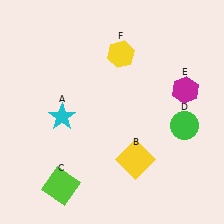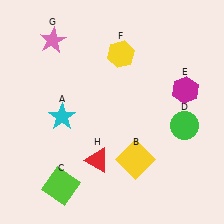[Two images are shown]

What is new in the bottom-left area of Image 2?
A red triangle (H) was added in the bottom-left area of Image 2.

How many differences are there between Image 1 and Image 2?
There are 2 differences between the two images.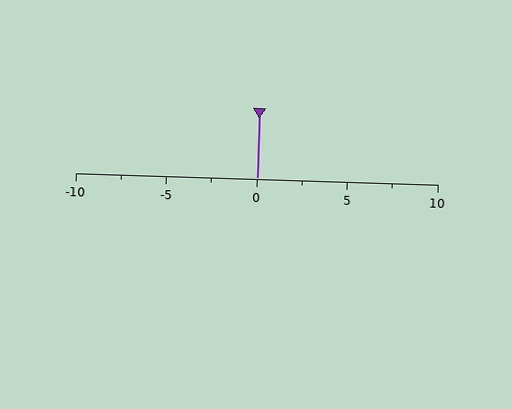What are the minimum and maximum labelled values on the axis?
The axis runs from -10 to 10.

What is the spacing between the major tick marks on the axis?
The major ticks are spaced 5 apart.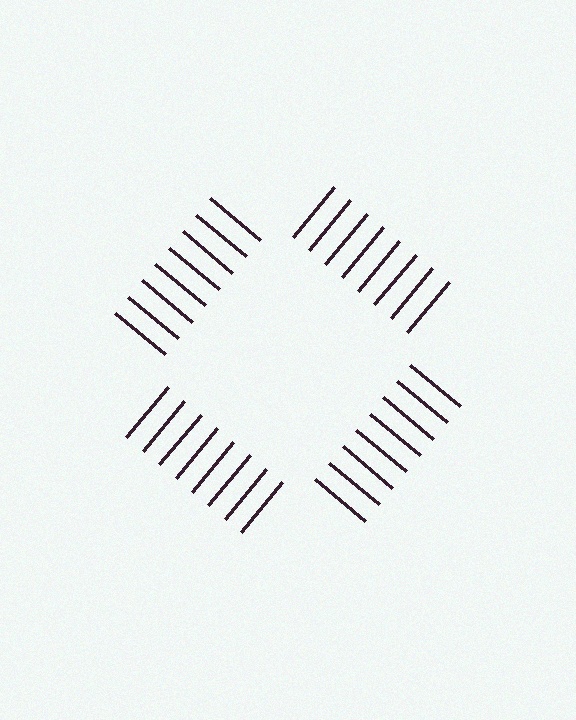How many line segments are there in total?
32 — 8 along each of the 4 edges.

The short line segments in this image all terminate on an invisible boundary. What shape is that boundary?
An illusory square — the line segments terminate on its edges but no continuous stroke is drawn.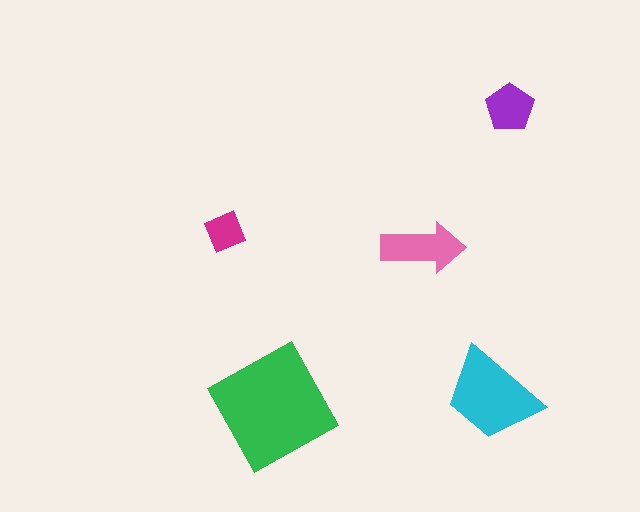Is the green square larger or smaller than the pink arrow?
Larger.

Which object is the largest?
The green square.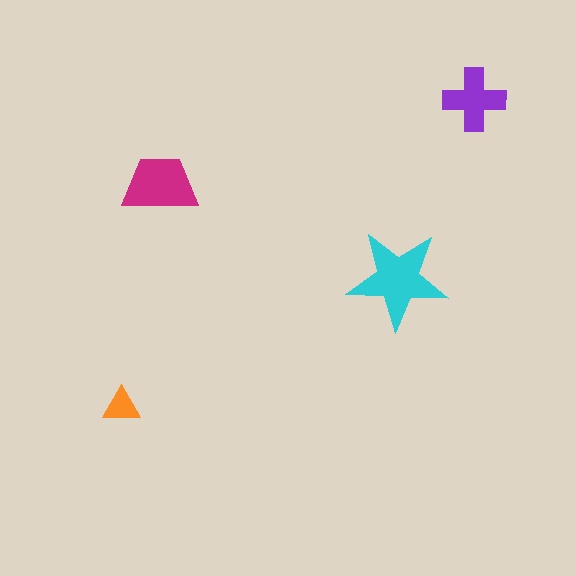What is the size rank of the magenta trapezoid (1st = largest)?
2nd.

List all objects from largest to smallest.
The cyan star, the magenta trapezoid, the purple cross, the orange triangle.